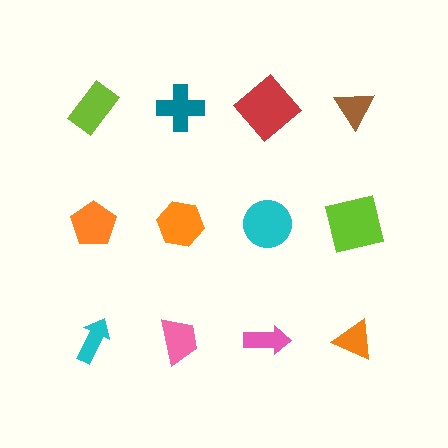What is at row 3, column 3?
A pink arrow.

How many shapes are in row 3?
4 shapes.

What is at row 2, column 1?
An orange pentagon.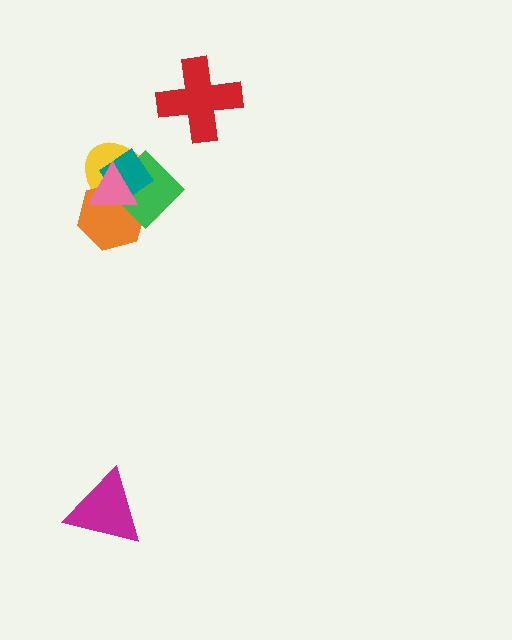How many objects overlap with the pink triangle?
4 objects overlap with the pink triangle.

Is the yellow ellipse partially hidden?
Yes, it is partially covered by another shape.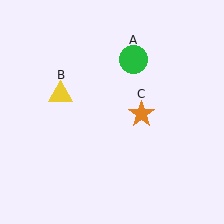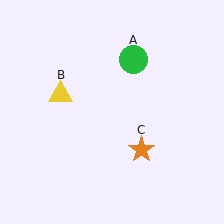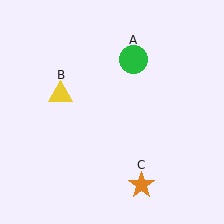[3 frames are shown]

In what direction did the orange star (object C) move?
The orange star (object C) moved down.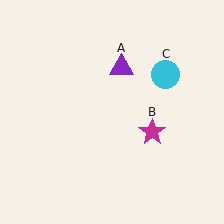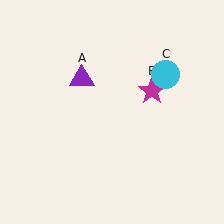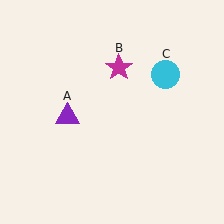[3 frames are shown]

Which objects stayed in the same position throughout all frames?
Cyan circle (object C) remained stationary.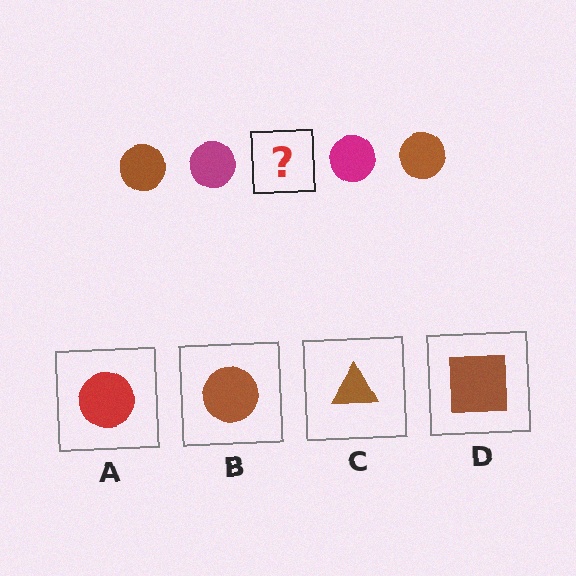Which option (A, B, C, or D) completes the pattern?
B.